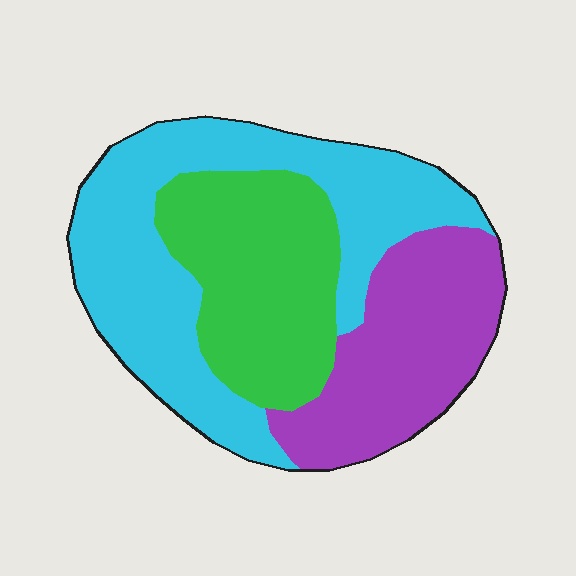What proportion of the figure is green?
Green takes up about one quarter (1/4) of the figure.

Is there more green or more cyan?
Cyan.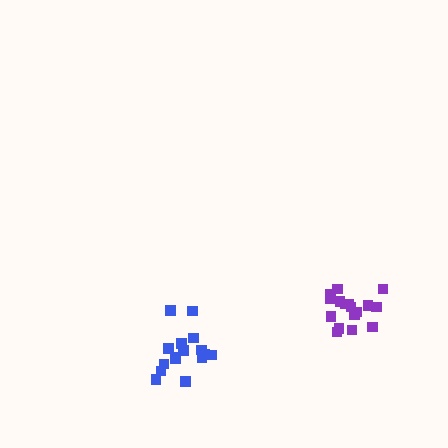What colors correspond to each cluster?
The clusters are colored: purple, blue.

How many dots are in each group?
Group 1: 17 dots, Group 2: 16 dots (33 total).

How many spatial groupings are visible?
There are 2 spatial groupings.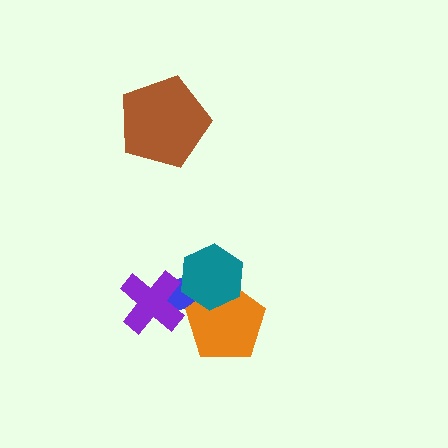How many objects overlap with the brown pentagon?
0 objects overlap with the brown pentagon.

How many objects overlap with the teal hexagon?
2 objects overlap with the teal hexagon.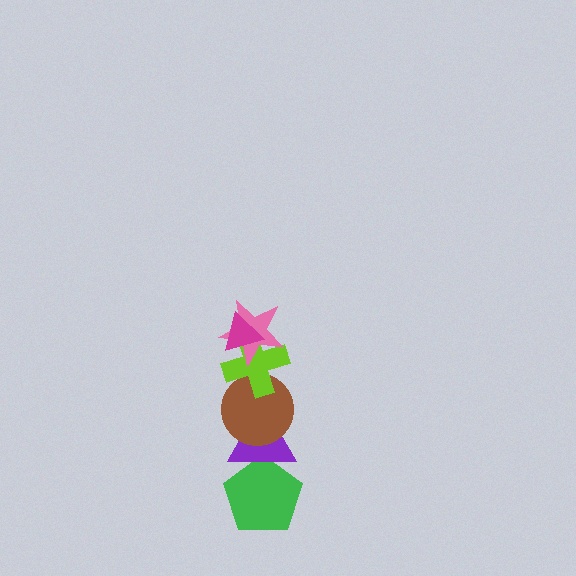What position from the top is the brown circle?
The brown circle is 4th from the top.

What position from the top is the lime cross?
The lime cross is 3rd from the top.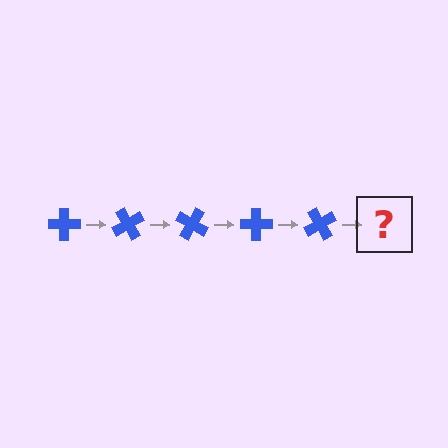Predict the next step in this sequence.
The next step is a blue cross rotated 300 degrees.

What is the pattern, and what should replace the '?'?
The pattern is that the cross rotates 60 degrees each step. The '?' should be a blue cross rotated 300 degrees.